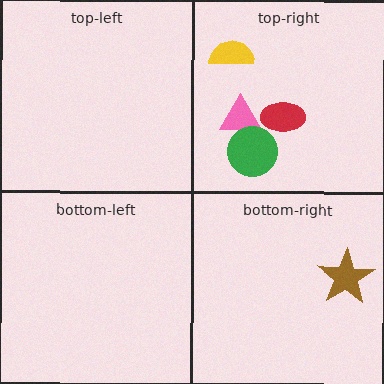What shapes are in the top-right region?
The yellow semicircle, the pink triangle, the red ellipse, the green circle.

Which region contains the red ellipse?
The top-right region.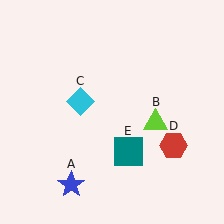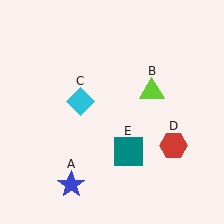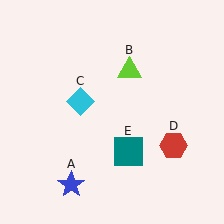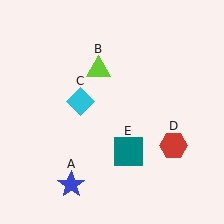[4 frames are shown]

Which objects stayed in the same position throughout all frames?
Blue star (object A) and cyan diamond (object C) and red hexagon (object D) and teal square (object E) remained stationary.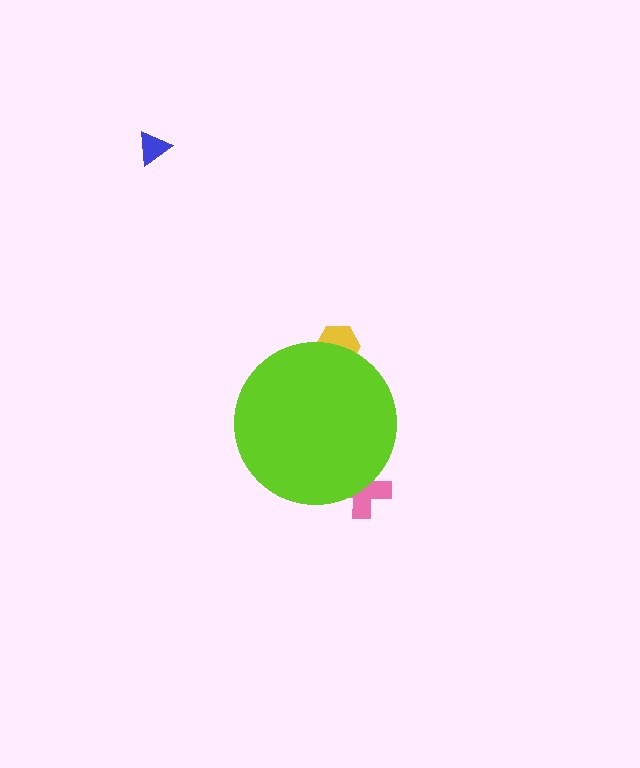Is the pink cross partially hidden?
Yes, the pink cross is partially hidden behind the lime circle.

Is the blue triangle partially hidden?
No, the blue triangle is fully visible.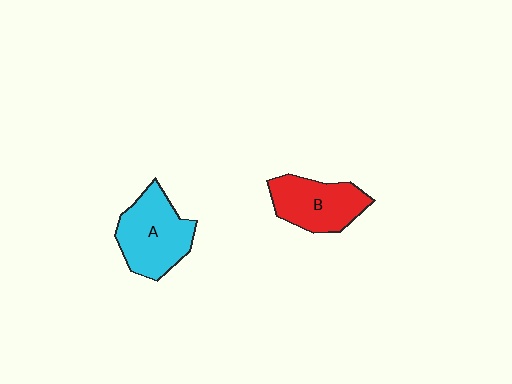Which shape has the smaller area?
Shape B (red).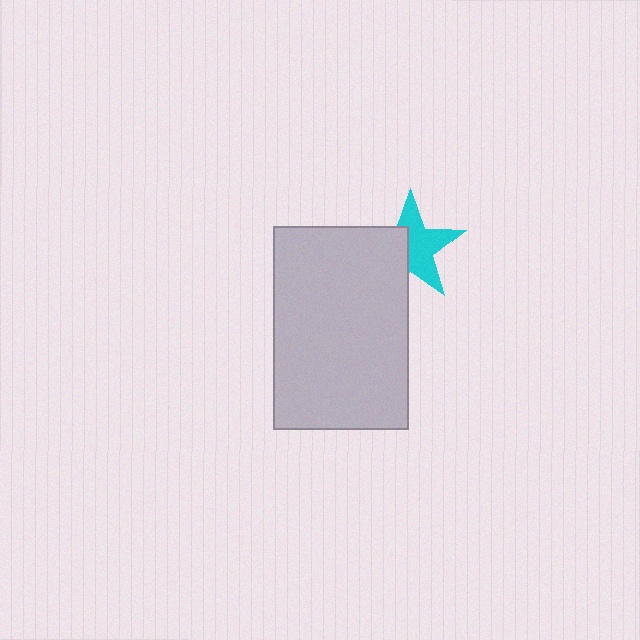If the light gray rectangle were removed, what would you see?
You would see the complete cyan star.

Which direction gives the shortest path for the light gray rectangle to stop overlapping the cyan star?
Moving toward the lower-left gives the shortest separation.